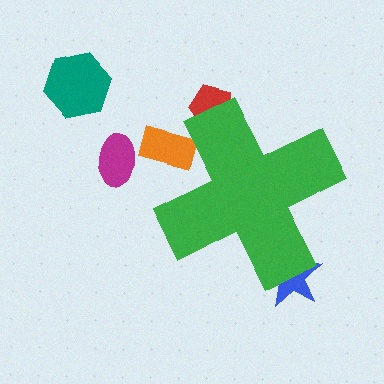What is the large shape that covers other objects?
A green cross.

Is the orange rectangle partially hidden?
Yes, the orange rectangle is partially hidden behind the green cross.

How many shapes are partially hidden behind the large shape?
3 shapes are partially hidden.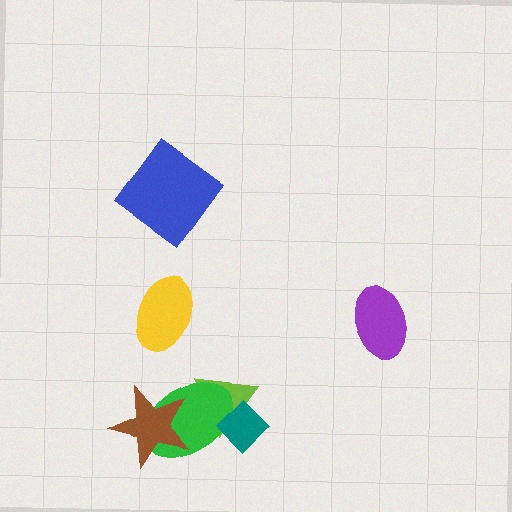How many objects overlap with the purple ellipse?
0 objects overlap with the purple ellipse.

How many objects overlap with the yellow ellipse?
0 objects overlap with the yellow ellipse.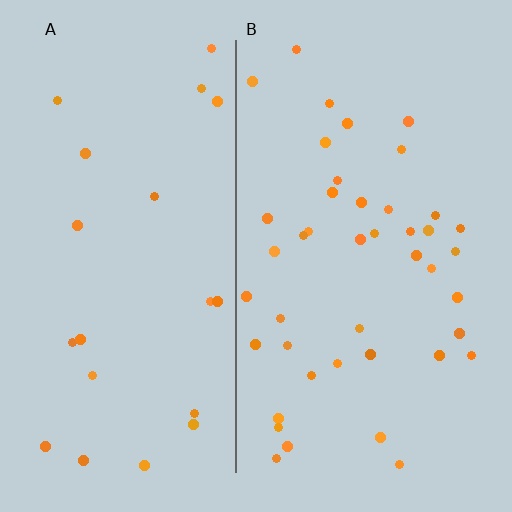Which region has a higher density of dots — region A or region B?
B (the right).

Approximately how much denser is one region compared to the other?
Approximately 2.0× — region B over region A.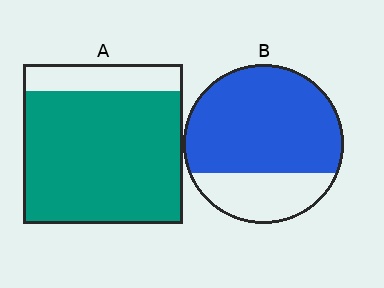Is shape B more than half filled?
Yes.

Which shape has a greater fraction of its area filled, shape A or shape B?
Shape A.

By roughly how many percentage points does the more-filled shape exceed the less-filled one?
By roughly 10 percentage points (A over B).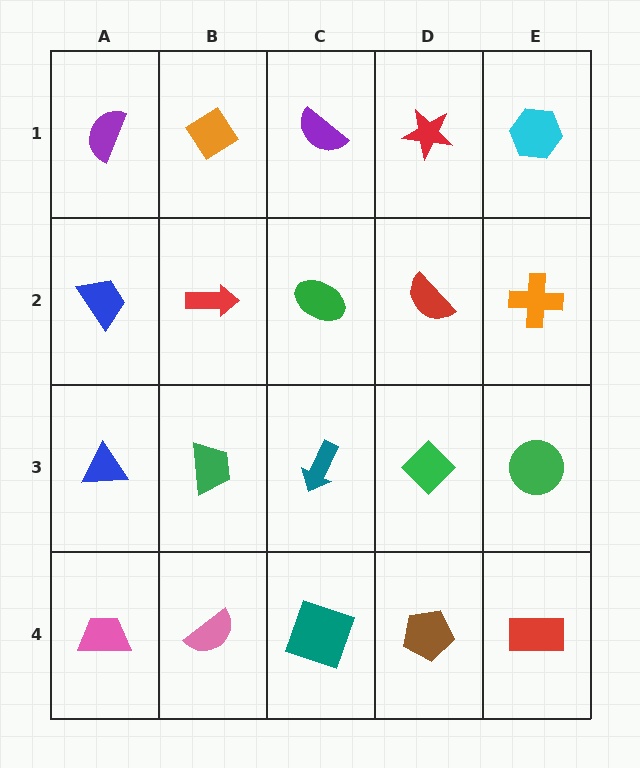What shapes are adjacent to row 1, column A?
A blue trapezoid (row 2, column A), an orange diamond (row 1, column B).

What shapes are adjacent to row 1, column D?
A red semicircle (row 2, column D), a purple semicircle (row 1, column C), a cyan hexagon (row 1, column E).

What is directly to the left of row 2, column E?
A red semicircle.